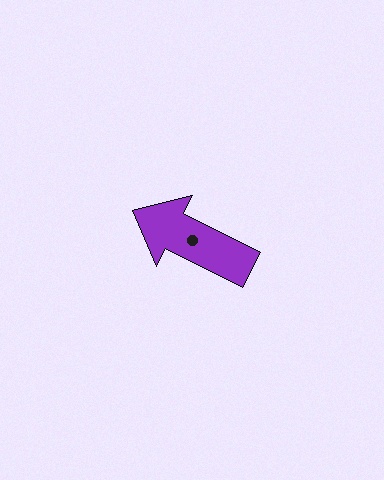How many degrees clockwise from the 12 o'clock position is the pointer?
Approximately 297 degrees.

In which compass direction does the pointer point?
Northwest.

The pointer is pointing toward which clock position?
Roughly 10 o'clock.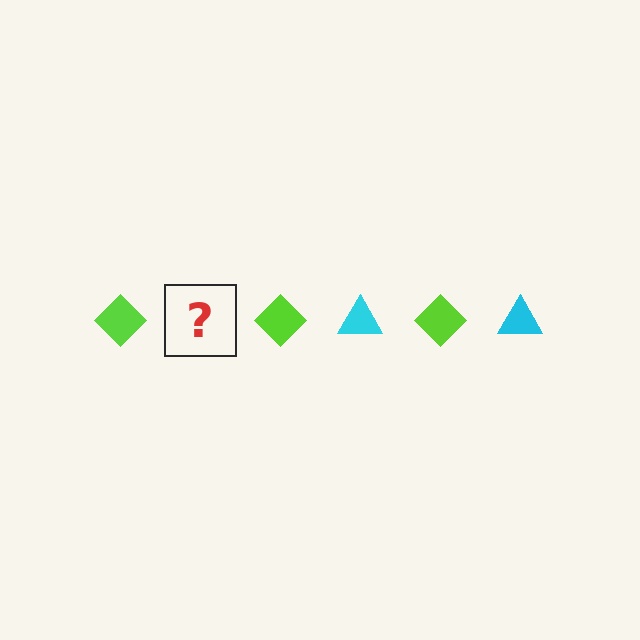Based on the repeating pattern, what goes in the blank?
The blank should be a cyan triangle.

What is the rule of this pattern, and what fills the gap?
The rule is that the pattern alternates between lime diamond and cyan triangle. The gap should be filled with a cyan triangle.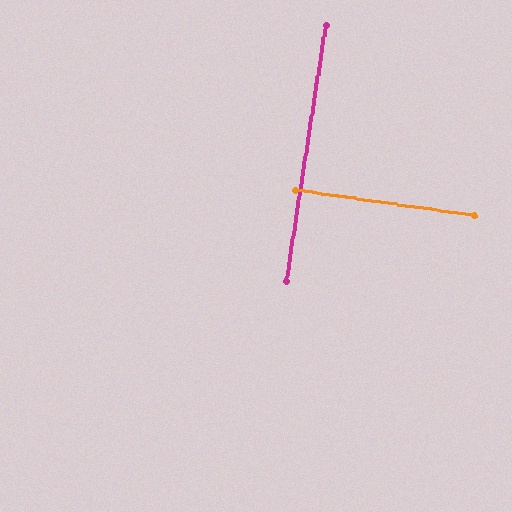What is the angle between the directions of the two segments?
Approximately 89 degrees.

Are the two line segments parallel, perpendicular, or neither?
Perpendicular — they meet at approximately 89°.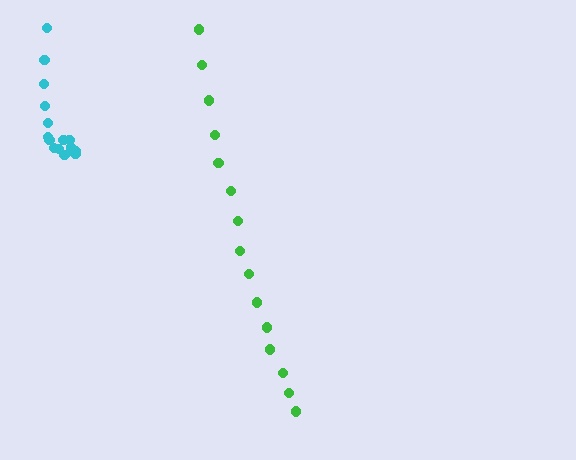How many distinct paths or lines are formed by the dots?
There are 2 distinct paths.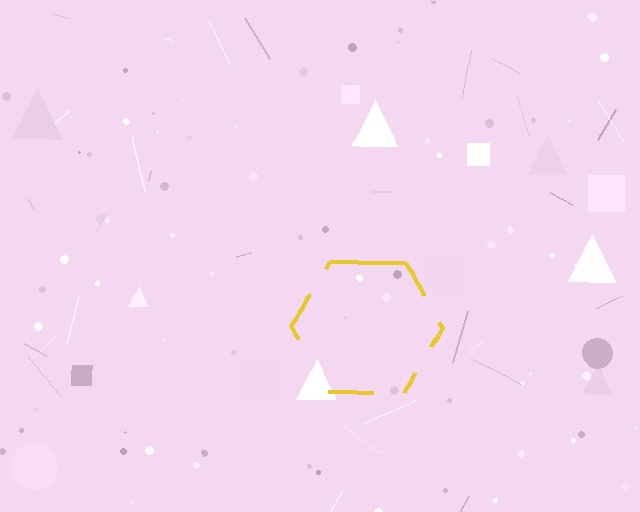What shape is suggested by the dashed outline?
The dashed outline suggests a hexagon.